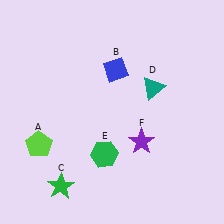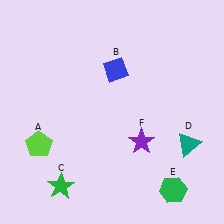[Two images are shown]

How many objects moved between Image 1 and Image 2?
2 objects moved between the two images.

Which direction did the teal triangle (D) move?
The teal triangle (D) moved down.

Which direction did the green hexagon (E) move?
The green hexagon (E) moved right.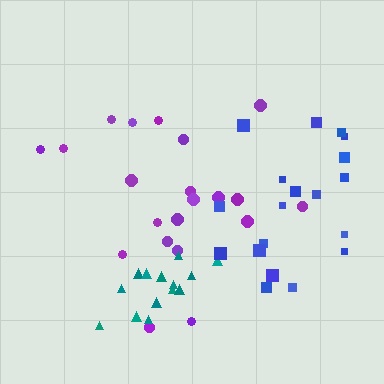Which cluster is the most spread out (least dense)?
Purple.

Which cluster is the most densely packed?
Teal.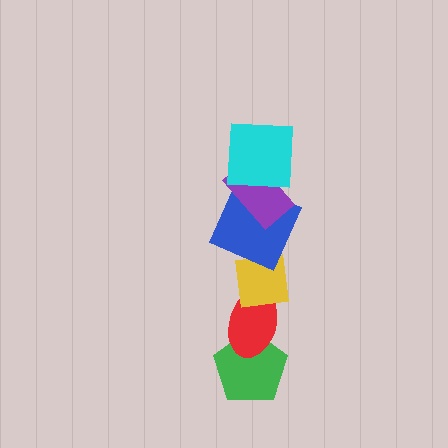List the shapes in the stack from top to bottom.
From top to bottom: the cyan square, the purple rectangle, the blue square, the yellow square, the red ellipse, the green pentagon.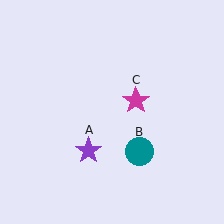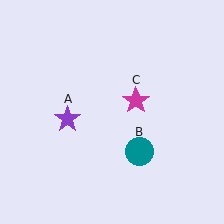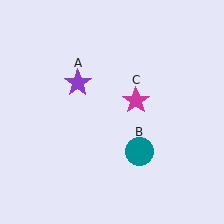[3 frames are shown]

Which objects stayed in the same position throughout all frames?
Teal circle (object B) and magenta star (object C) remained stationary.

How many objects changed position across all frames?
1 object changed position: purple star (object A).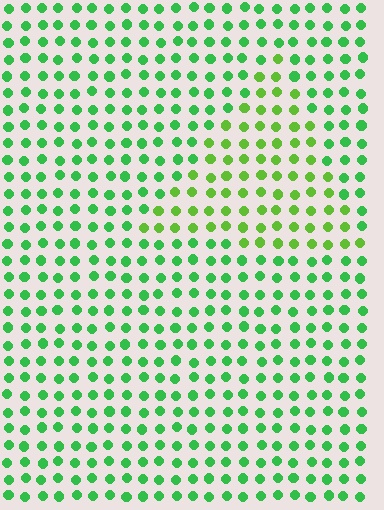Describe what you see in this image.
The image is filled with small green elements in a uniform arrangement. A triangle-shaped region is visible where the elements are tinted to a slightly different hue, forming a subtle color boundary.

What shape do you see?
I see a triangle.